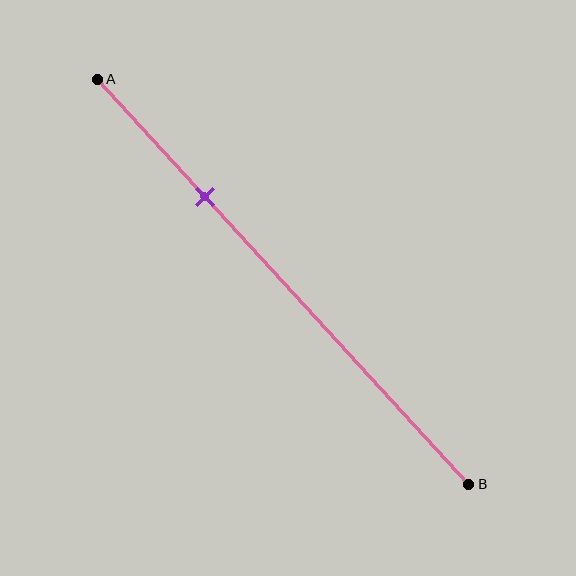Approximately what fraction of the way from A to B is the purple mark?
The purple mark is approximately 30% of the way from A to B.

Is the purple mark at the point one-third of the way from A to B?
No, the mark is at about 30% from A, not at the 33% one-third point.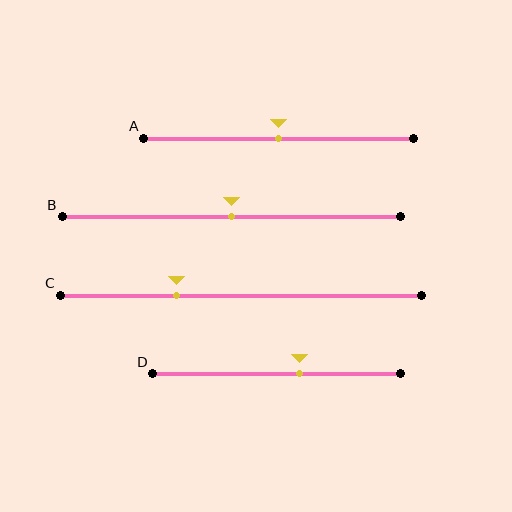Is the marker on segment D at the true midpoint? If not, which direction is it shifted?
No, the marker on segment D is shifted to the right by about 9% of the segment length.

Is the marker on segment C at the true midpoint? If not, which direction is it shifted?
No, the marker on segment C is shifted to the left by about 18% of the segment length.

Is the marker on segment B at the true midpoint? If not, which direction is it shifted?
Yes, the marker on segment B is at the true midpoint.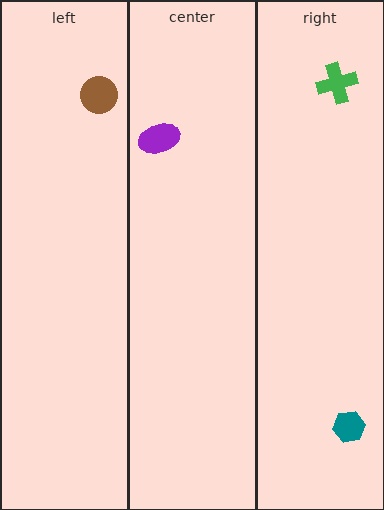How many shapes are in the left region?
1.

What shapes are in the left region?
The brown circle.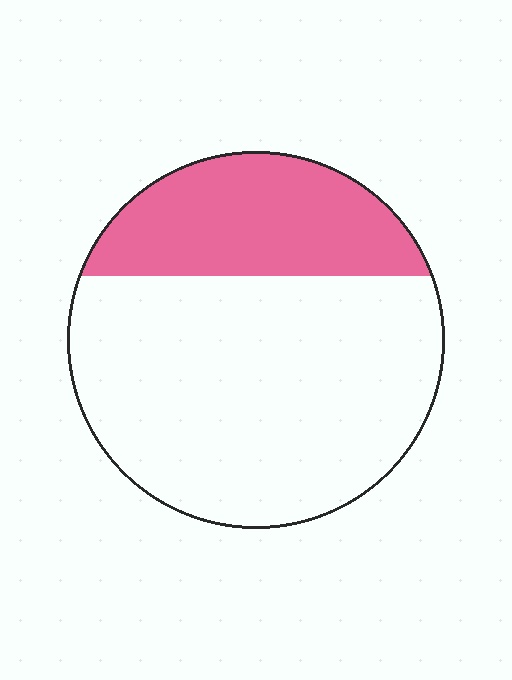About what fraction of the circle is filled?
About one quarter (1/4).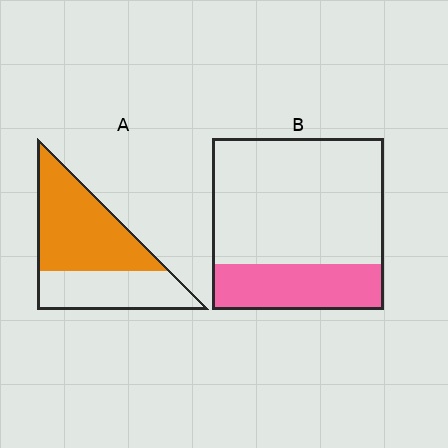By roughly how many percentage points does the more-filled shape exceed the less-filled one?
By roughly 35 percentage points (A over B).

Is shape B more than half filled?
No.